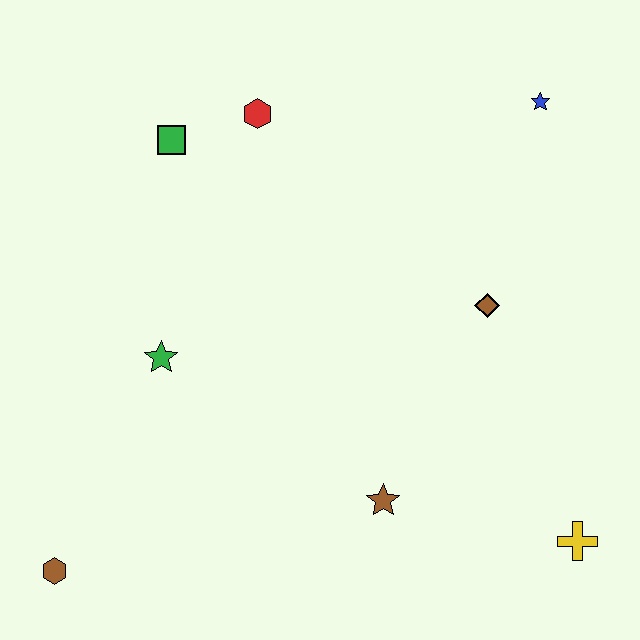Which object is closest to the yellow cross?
The brown star is closest to the yellow cross.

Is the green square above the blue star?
No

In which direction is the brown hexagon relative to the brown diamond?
The brown hexagon is to the left of the brown diamond.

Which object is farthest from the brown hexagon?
The blue star is farthest from the brown hexagon.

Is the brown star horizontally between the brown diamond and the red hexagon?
Yes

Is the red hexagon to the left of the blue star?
Yes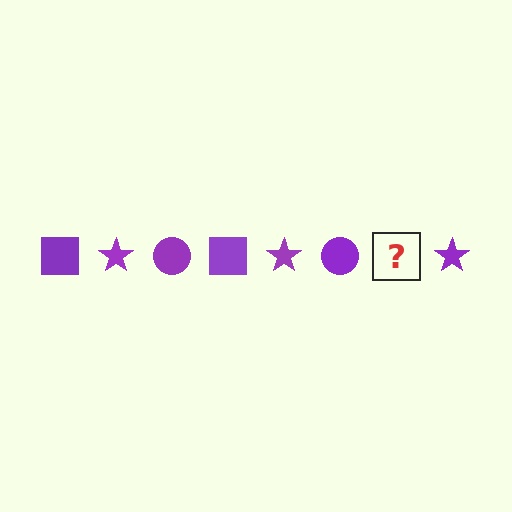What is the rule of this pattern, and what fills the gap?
The rule is that the pattern cycles through square, star, circle shapes in purple. The gap should be filled with a purple square.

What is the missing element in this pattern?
The missing element is a purple square.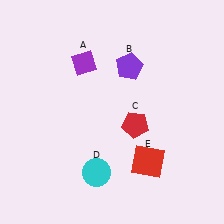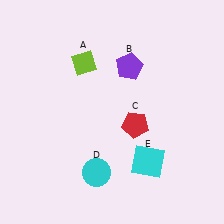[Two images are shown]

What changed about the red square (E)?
In Image 1, E is red. In Image 2, it changed to cyan.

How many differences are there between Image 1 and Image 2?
There are 2 differences between the two images.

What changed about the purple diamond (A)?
In Image 1, A is purple. In Image 2, it changed to lime.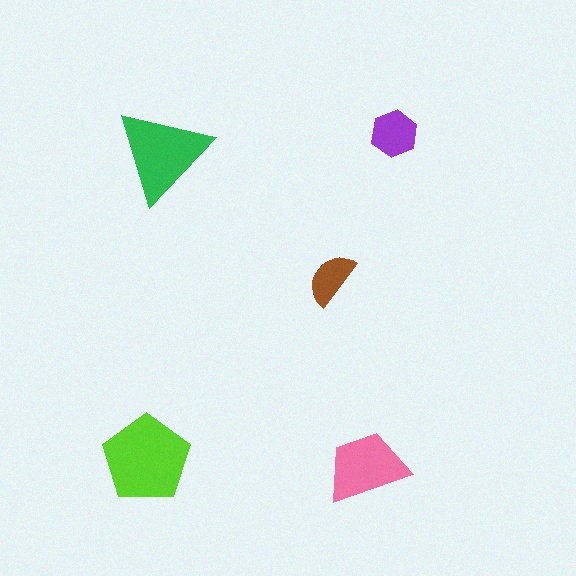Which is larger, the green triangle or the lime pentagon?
The lime pentagon.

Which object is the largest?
The lime pentagon.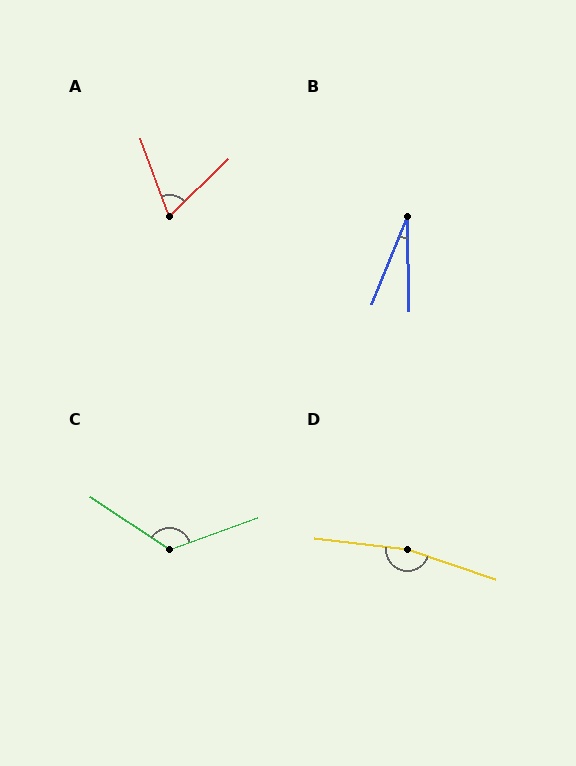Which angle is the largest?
D, at approximately 168 degrees.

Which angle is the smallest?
B, at approximately 23 degrees.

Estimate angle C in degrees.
Approximately 126 degrees.